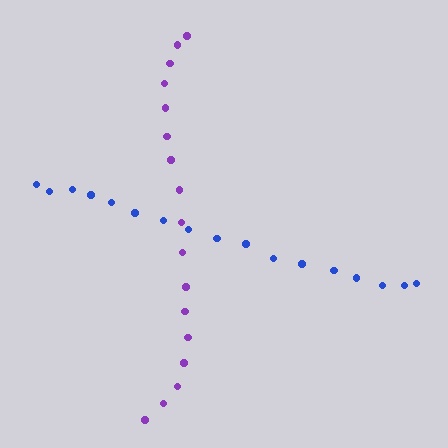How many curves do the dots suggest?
There are 2 distinct paths.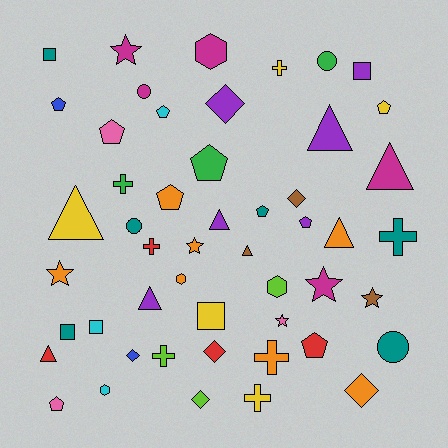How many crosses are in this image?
There are 7 crosses.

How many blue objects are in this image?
There are 2 blue objects.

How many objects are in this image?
There are 50 objects.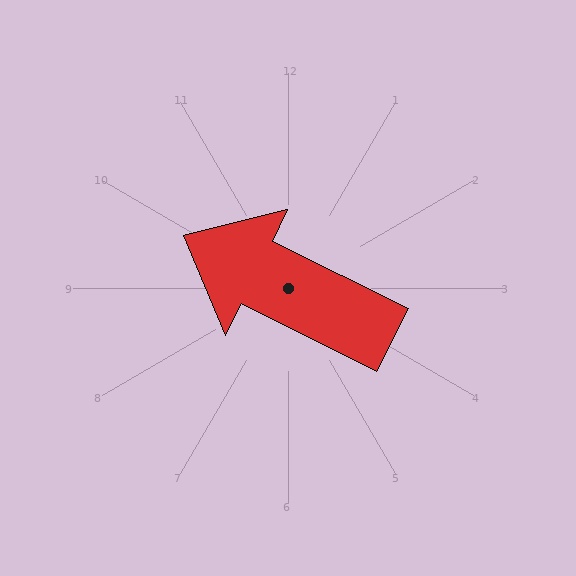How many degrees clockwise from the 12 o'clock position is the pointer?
Approximately 297 degrees.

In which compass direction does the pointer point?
Northwest.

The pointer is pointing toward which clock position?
Roughly 10 o'clock.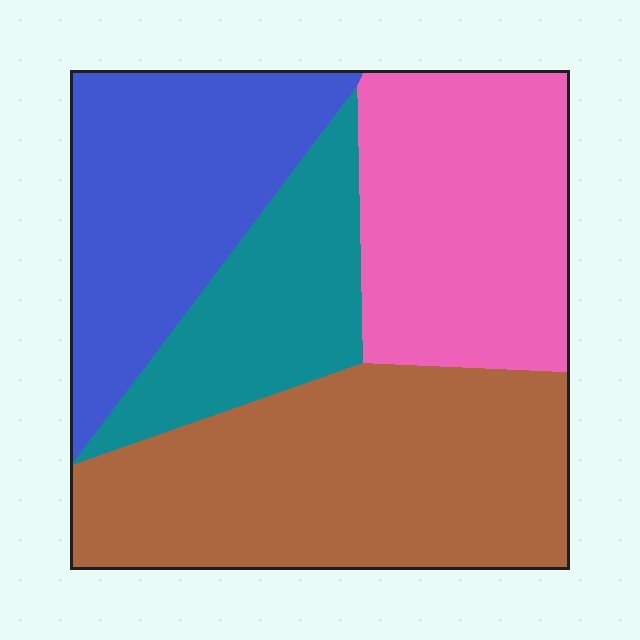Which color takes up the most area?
Brown, at roughly 35%.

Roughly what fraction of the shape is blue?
Blue covers around 25% of the shape.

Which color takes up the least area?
Teal, at roughly 15%.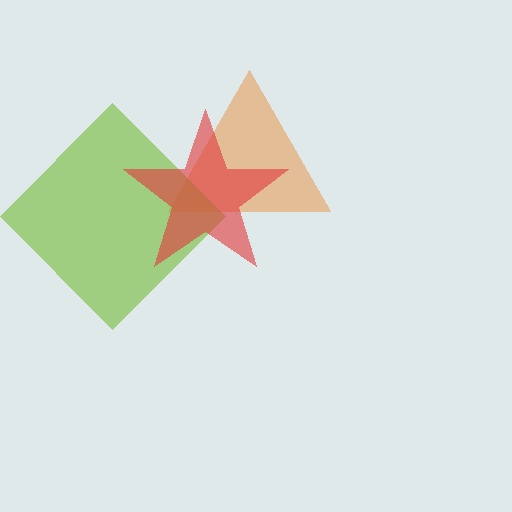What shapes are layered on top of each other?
The layered shapes are: an orange triangle, a lime diamond, a red star.